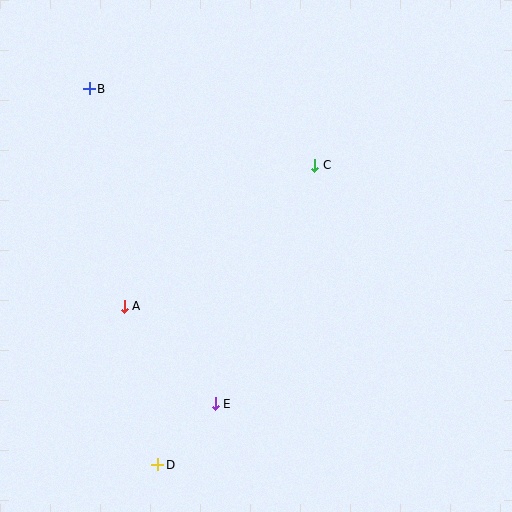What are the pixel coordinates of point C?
Point C is at (315, 165).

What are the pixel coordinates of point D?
Point D is at (158, 465).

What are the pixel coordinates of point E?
Point E is at (215, 404).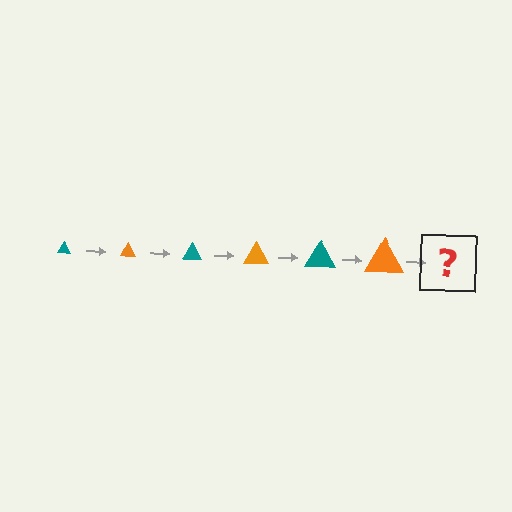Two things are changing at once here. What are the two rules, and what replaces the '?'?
The two rules are that the triangle grows larger each step and the color cycles through teal and orange. The '?' should be a teal triangle, larger than the previous one.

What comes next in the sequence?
The next element should be a teal triangle, larger than the previous one.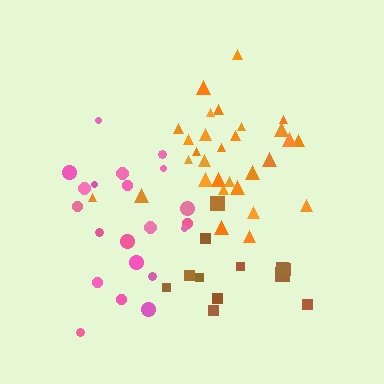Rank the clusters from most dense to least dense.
orange, pink, brown.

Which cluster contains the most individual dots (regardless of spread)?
Orange (30).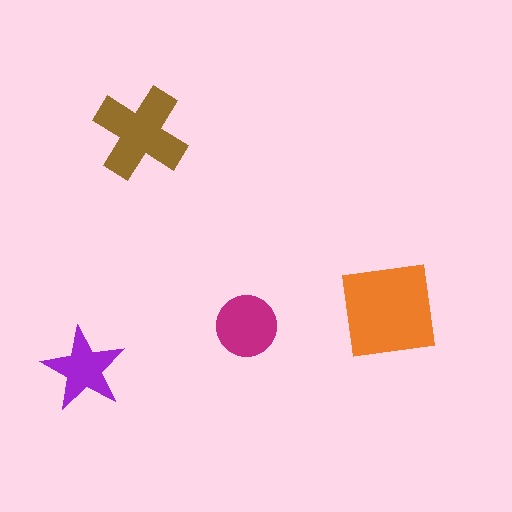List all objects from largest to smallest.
The orange square, the brown cross, the magenta circle, the purple star.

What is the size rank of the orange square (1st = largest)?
1st.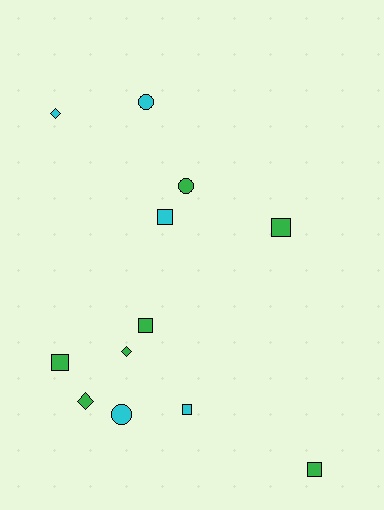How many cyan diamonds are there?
There is 1 cyan diamond.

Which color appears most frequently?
Green, with 7 objects.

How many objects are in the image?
There are 12 objects.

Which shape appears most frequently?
Square, with 6 objects.